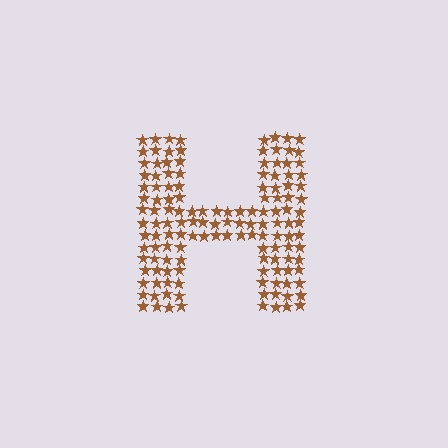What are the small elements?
The small elements are stars.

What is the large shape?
The large shape is the letter H.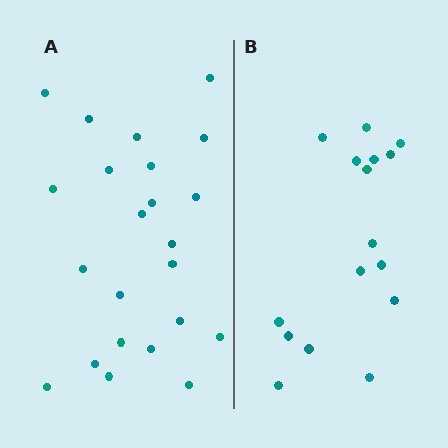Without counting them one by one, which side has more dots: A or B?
Region A (the left region) has more dots.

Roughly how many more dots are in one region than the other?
Region A has roughly 8 or so more dots than region B.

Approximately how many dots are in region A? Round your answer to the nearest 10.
About 20 dots. (The exact count is 23, which rounds to 20.)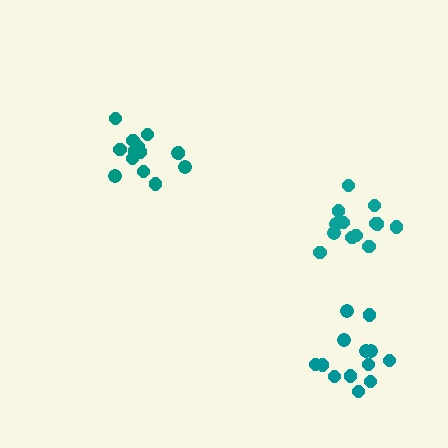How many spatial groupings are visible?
There are 3 spatial groupings.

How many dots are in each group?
Group 1: 13 dots, Group 2: 13 dots, Group 3: 14 dots (40 total).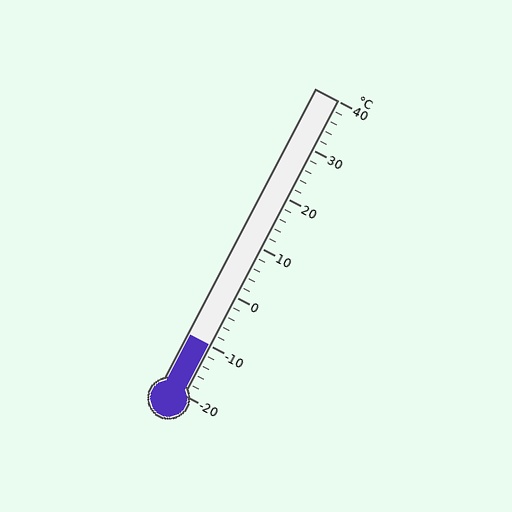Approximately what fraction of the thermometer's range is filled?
The thermometer is filled to approximately 15% of its range.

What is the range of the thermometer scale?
The thermometer scale ranges from -20°C to 40°C.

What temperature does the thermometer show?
The thermometer shows approximately -10°C.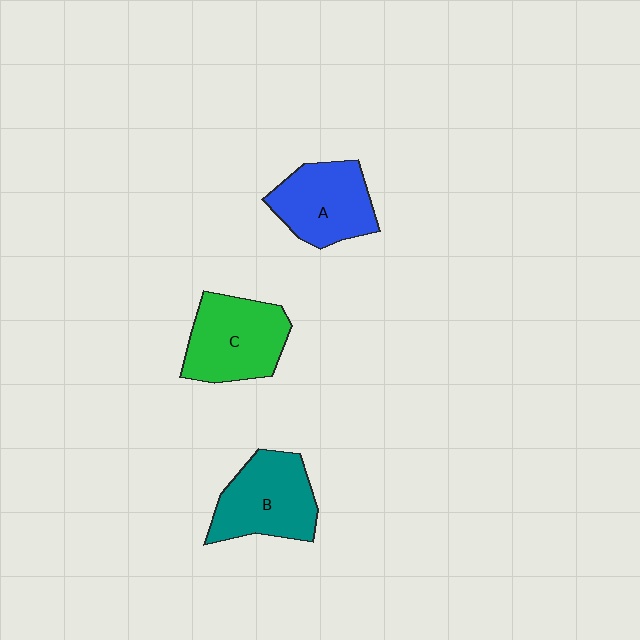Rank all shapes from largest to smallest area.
From largest to smallest: C (green), B (teal), A (blue).